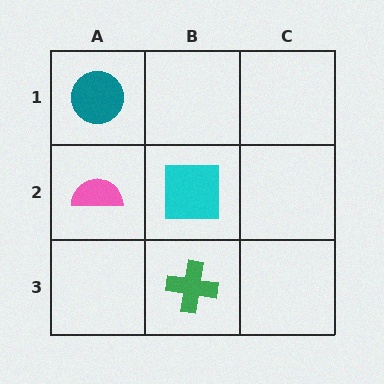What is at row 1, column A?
A teal circle.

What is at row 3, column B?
A green cross.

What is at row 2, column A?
A pink semicircle.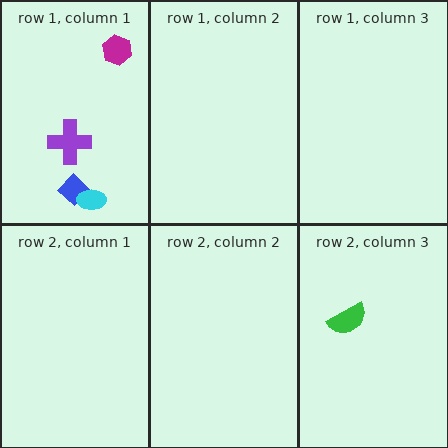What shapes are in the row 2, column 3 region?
The green semicircle.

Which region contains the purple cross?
The row 1, column 1 region.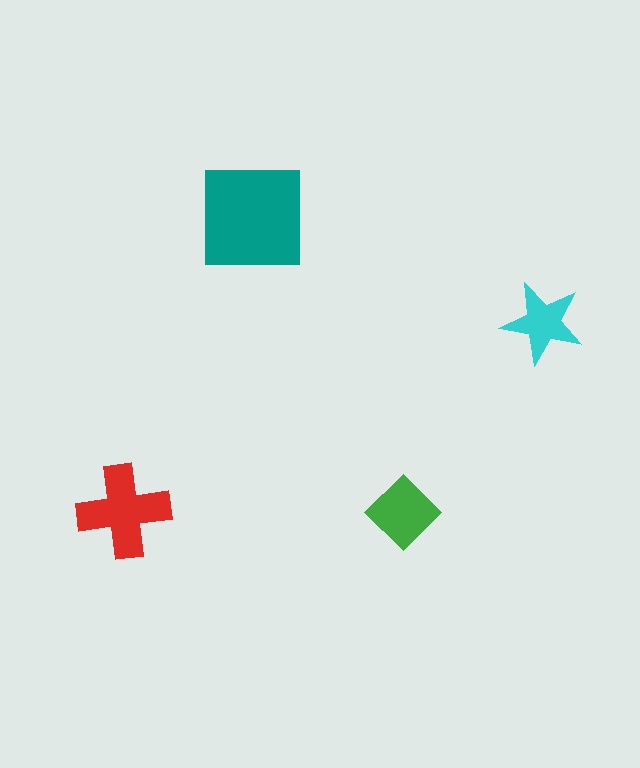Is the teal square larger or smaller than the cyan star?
Larger.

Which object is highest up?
The teal square is topmost.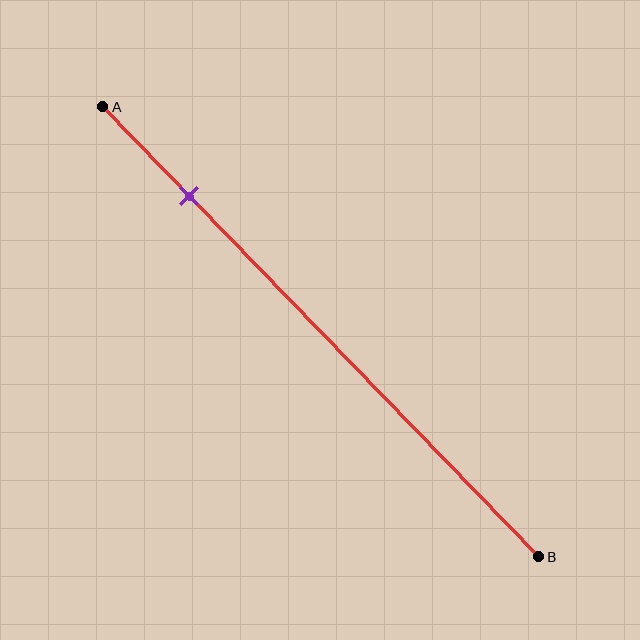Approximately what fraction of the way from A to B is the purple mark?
The purple mark is approximately 20% of the way from A to B.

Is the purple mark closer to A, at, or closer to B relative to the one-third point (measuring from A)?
The purple mark is closer to point A than the one-third point of segment AB.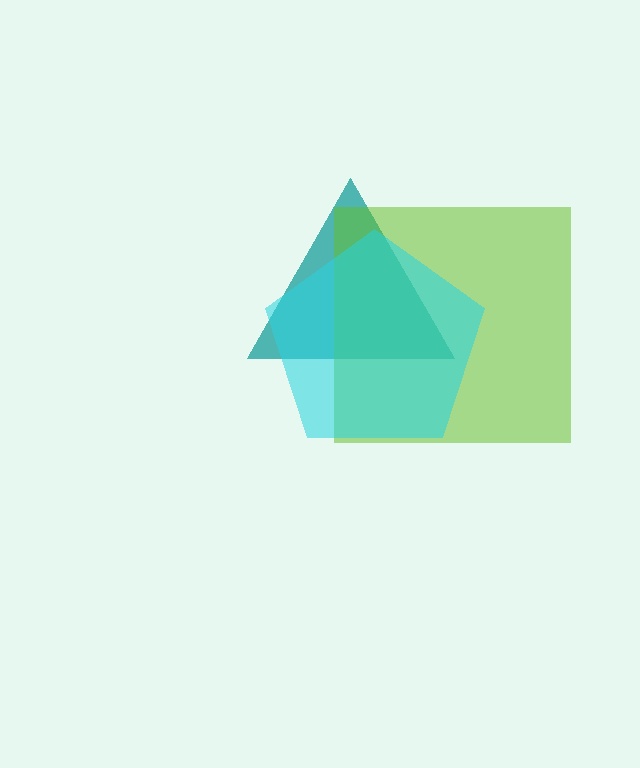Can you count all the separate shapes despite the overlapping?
Yes, there are 3 separate shapes.